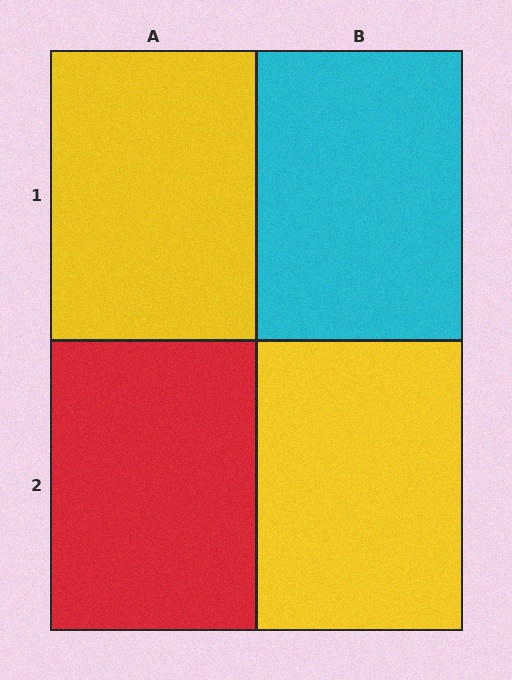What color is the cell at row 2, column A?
Red.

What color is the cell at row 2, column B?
Yellow.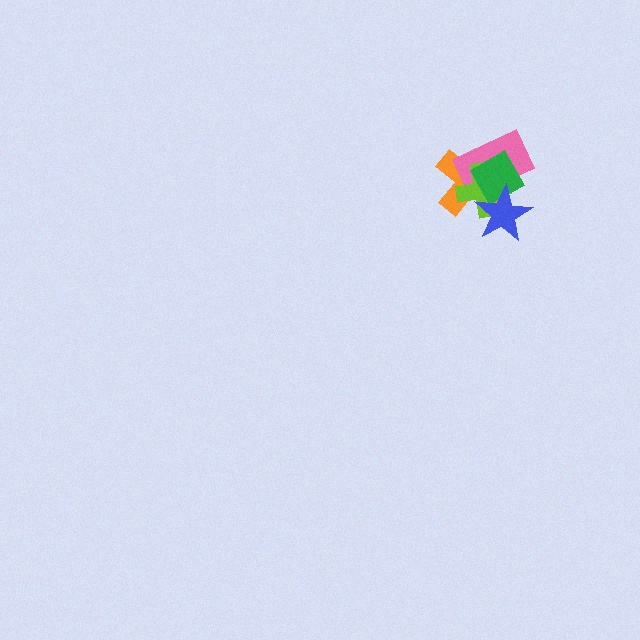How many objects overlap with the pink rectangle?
4 objects overlap with the pink rectangle.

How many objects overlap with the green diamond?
4 objects overlap with the green diamond.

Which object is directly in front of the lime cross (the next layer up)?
The green diamond is directly in front of the lime cross.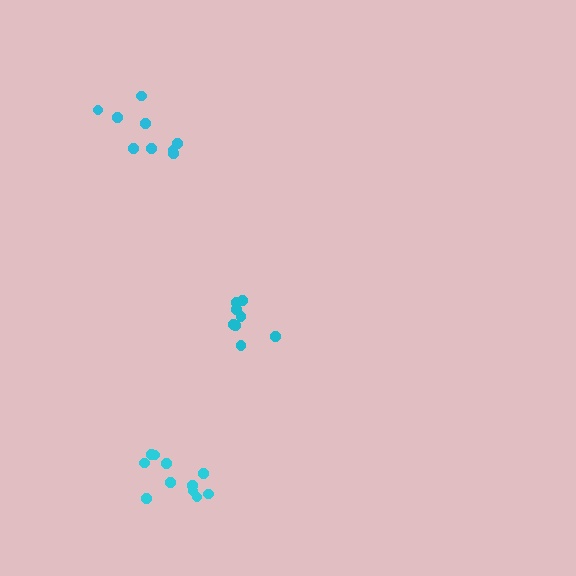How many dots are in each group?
Group 1: 8 dots, Group 2: 11 dots, Group 3: 9 dots (28 total).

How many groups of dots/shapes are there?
There are 3 groups.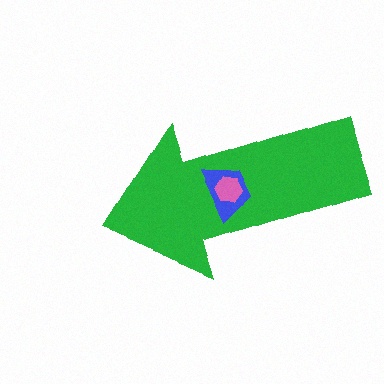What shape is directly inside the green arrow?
The blue trapezoid.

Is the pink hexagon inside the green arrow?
Yes.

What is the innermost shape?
The pink hexagon.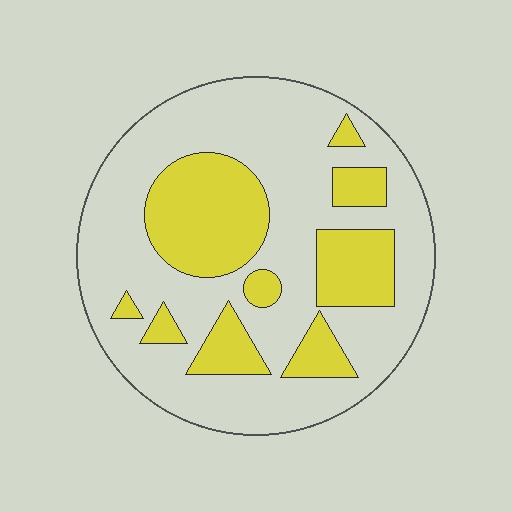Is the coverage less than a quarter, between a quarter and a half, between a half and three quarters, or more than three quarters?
Between a quarter and a half.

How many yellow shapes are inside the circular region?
9.